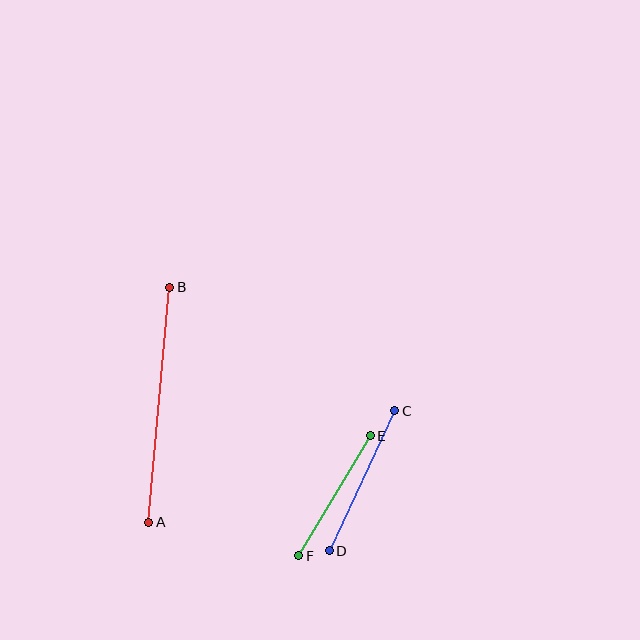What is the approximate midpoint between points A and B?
The midpoint is at approximately (159, 405) pixels.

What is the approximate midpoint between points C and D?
The midpoint is at approximately (362, 481) pixels.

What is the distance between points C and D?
The distance is approximately 154 pixels.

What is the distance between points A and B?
The distance is approximately 236 pixels.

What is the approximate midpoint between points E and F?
The midpoint is at approximately (335, 496) pixels.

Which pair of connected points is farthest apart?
Points A and B are farthest apart.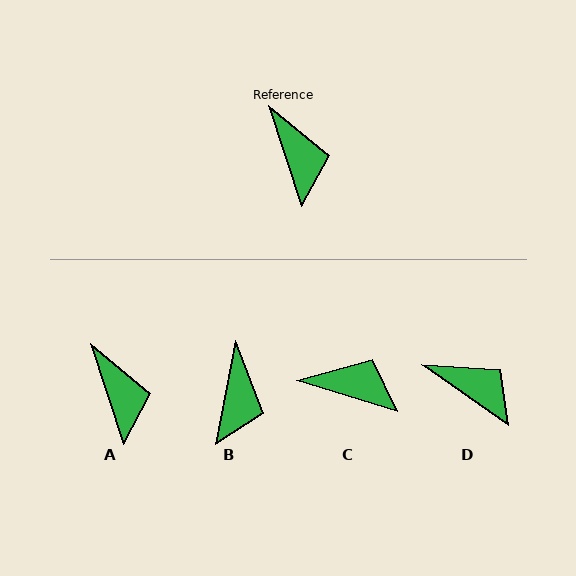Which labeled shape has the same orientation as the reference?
A.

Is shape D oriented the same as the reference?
No, it is off by about 37 degrees.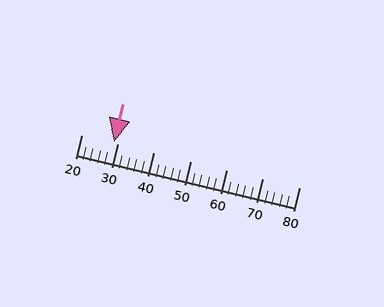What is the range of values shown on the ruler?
The ruler shows values from 20 to 80.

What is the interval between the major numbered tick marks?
The major tick marks are spaced 10 units apart.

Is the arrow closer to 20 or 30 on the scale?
The arrow is closer to 30.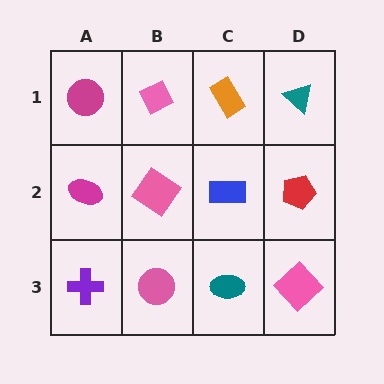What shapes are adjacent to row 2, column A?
A magenta circle (row 1, column A), a purple cross (row 3, column A), a pink diamond (row 2, column B).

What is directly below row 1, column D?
A red pentagon.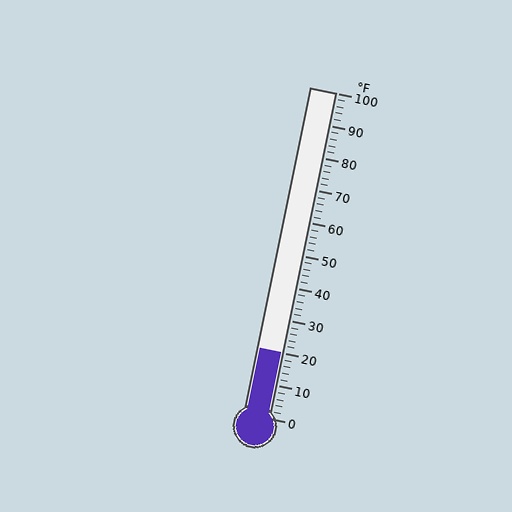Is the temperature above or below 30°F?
The temperature is below 30°F.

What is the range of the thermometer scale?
The thermometer scale ranges from 0°F to 100°F.